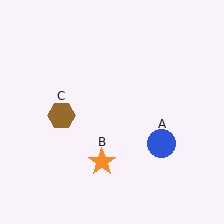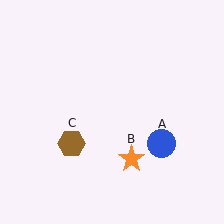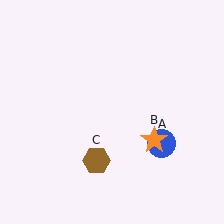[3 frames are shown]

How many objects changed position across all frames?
2 objects changed position: orange star (object B), brown hexagon (object C).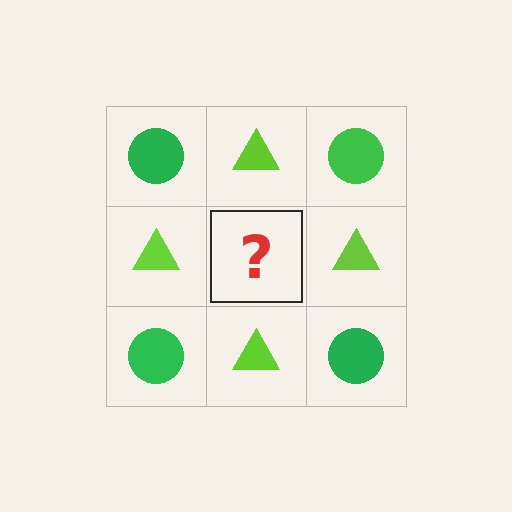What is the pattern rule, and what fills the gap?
The rule is that it alternates green circle and lime triangle in a checkerboard pattern. The gap should be filled with a green circle.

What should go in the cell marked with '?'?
The missing cell should contain a green circle.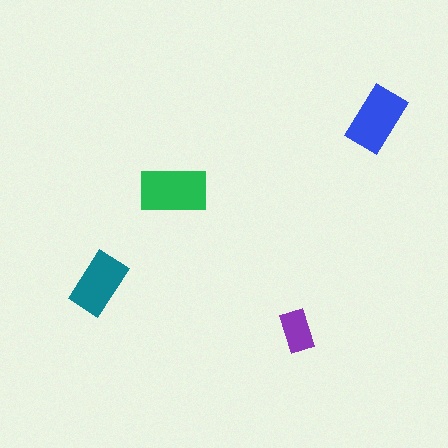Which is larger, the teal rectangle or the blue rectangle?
The blue one.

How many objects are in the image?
There are 4 objects in the image.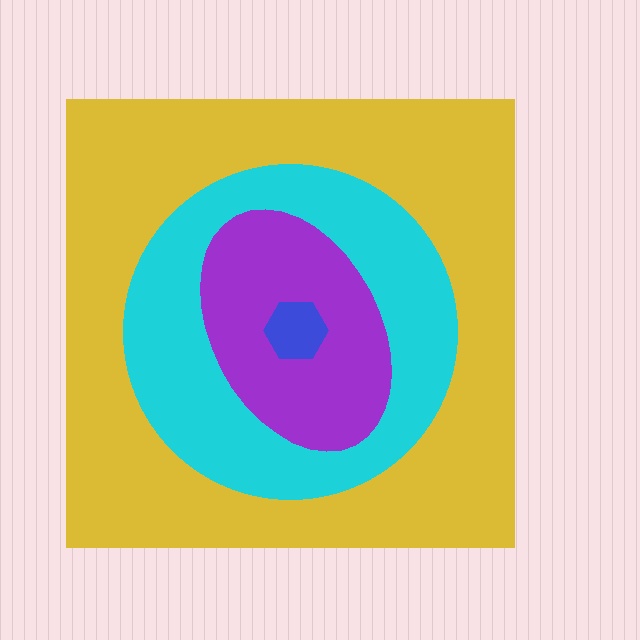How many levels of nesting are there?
4.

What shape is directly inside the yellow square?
The cyan circle.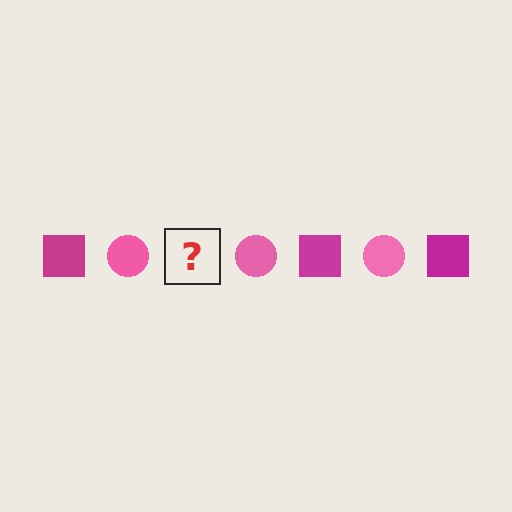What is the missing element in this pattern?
The missing element is a magenta square.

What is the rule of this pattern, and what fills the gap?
The rule is that the pattern alternates between magenta square and pink circle. The gap should be filled with a magenta square.